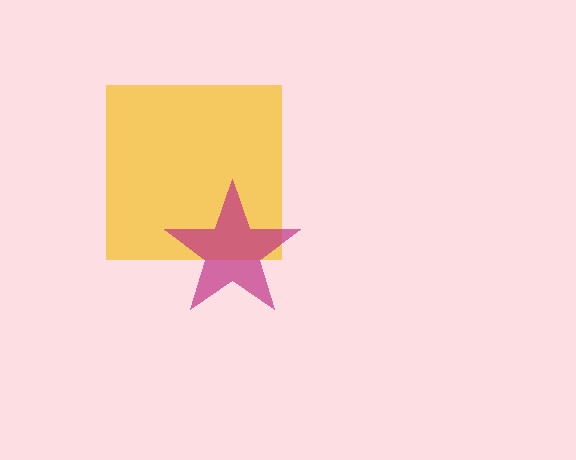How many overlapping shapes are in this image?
There are 2 overlapping shapes in the image.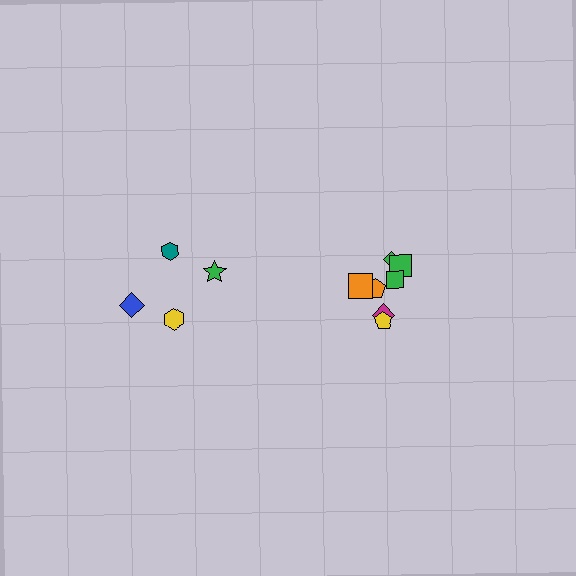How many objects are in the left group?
There are 4 objects.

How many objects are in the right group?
There are 7 objects.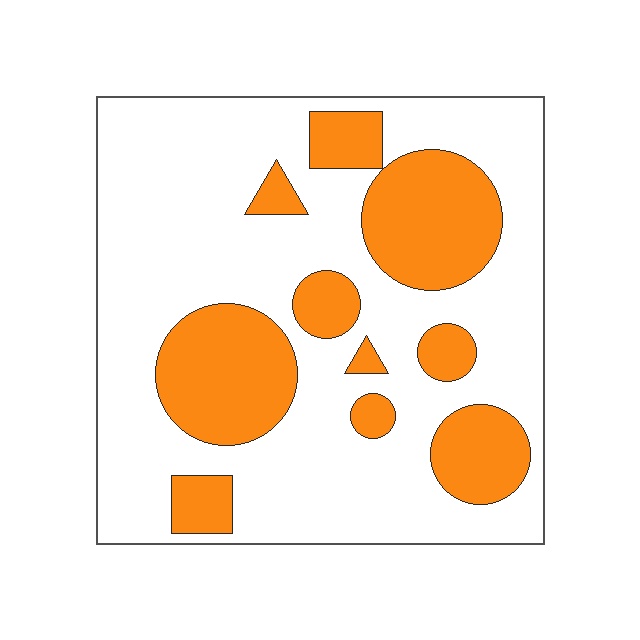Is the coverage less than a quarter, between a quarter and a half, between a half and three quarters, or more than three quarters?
Between a quarter and a half.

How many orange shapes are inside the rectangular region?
10.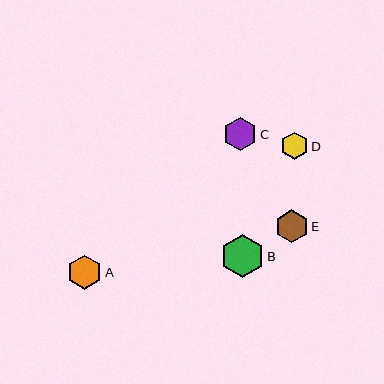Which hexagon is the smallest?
Hexagon D is the smallest with a size of approximately 27 pixels.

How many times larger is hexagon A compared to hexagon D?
Hexagon A is approximately 1.3 times the size of hexagon D.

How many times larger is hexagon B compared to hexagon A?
Hexagon B is approximately 1.3 times the size of hexagon A.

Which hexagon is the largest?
Hexagon B is the largest with a size of approximately 43 pixels.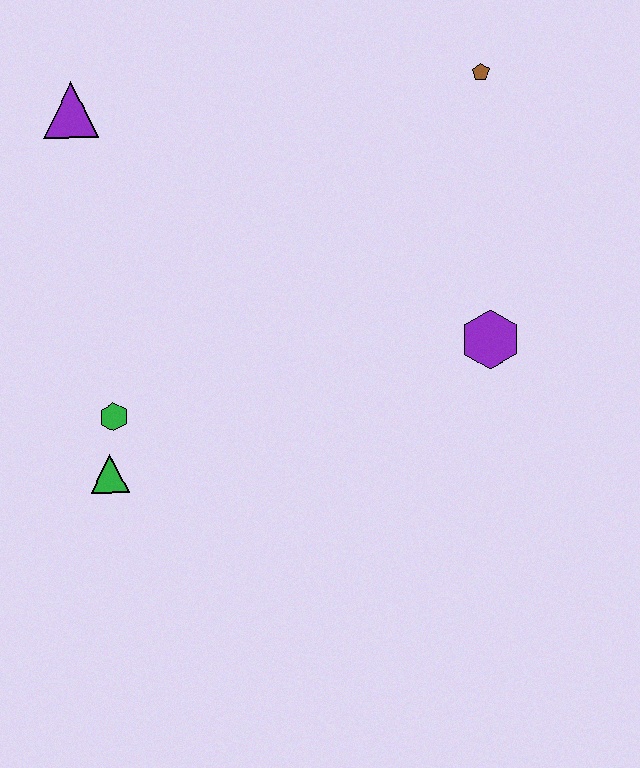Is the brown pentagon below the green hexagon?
No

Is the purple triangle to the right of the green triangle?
No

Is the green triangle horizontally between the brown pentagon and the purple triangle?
Yes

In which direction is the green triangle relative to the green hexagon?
The green triangle is below the green hexagon.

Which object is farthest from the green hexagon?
The brown pentagon is farthest from the green hexagon.